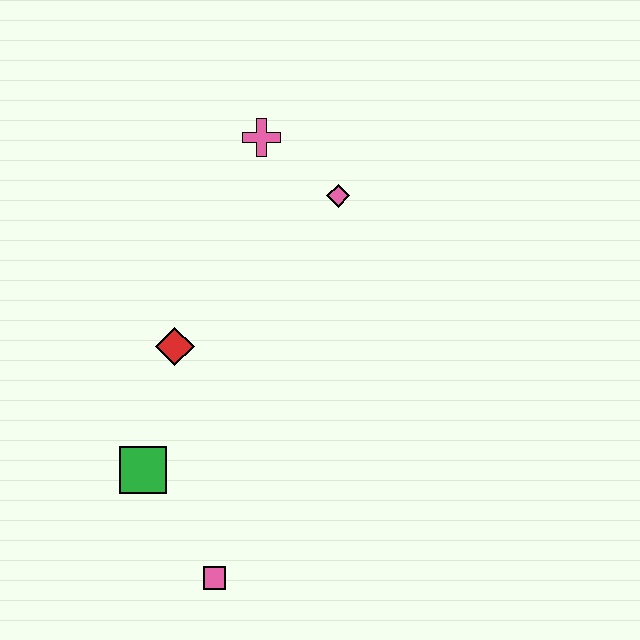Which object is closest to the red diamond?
The green square is closest to the red diamond.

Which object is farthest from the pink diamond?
The pink square is farthest from the pink diamond.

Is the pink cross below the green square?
No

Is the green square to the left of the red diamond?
Yes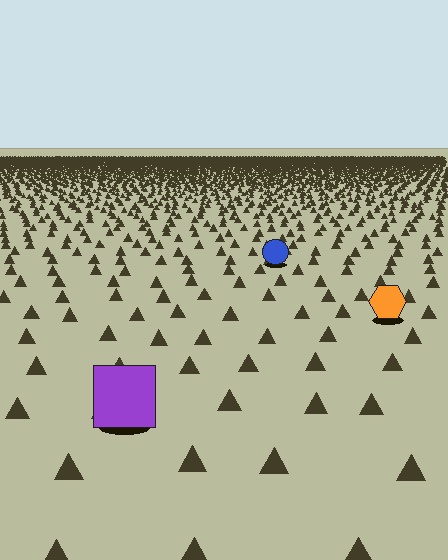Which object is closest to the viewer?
The purple square is closest. The texture marks near it are larger and more spread out.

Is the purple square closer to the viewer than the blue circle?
Yes. The purple square is closer — you can tell from the texture gradient: the ground texture is coarser near it.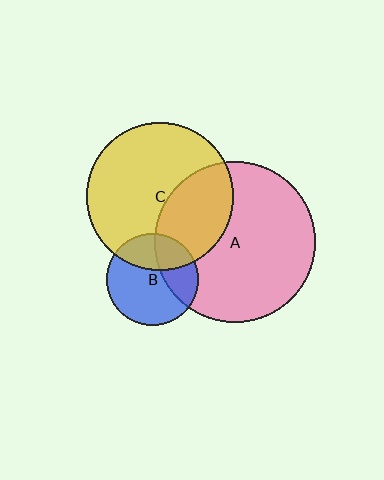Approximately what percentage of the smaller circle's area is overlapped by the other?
Approximately 30%.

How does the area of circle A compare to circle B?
Approximately 3.1 times.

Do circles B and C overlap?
Yes.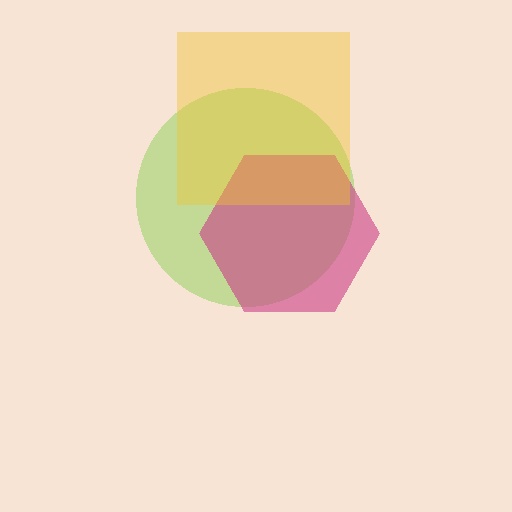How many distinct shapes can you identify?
There are 3 distinct shapes: a lime circle, a magenta hexagon, a yellow square.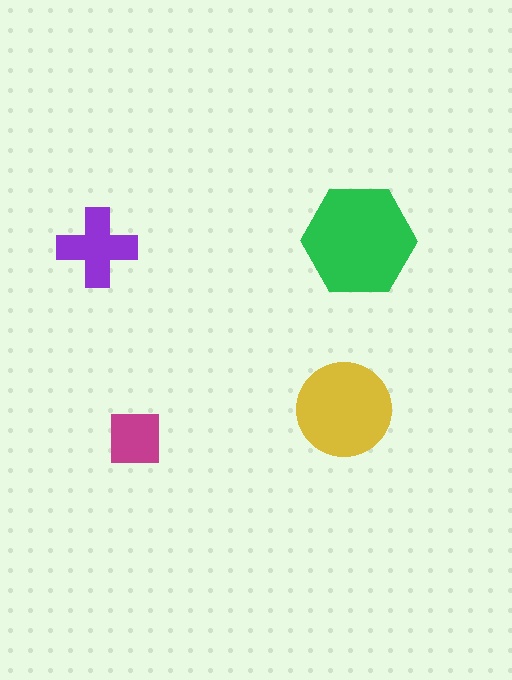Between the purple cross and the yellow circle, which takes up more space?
The yellow circle.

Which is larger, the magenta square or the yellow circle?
The yellow circle.